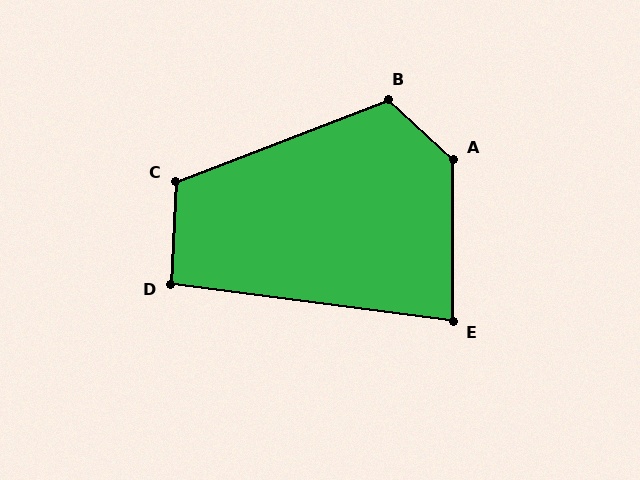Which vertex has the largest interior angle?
A, at approximately 132 degrees.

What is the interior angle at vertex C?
Approximately 114 degrees (obtuse).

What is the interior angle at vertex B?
Approximately 117 degrees (obtuse).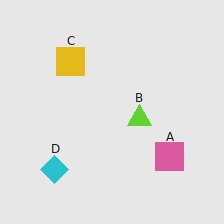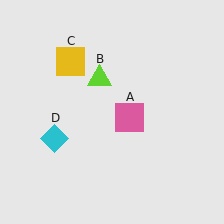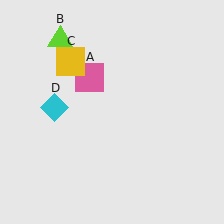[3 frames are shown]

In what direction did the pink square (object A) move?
The pink square (object A) moved up and to the left.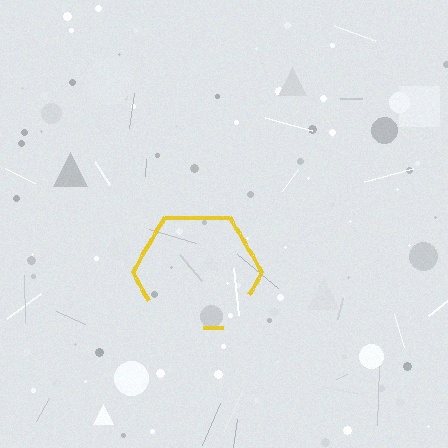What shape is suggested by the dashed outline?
The dashed outline suggests a hexagon.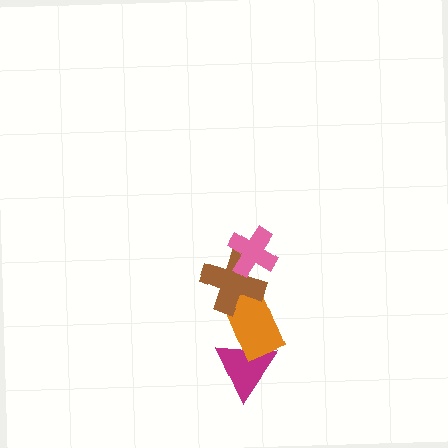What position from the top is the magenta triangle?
The magenta triangle is 4th from the top.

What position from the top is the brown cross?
The brown cross is 2nd from the top.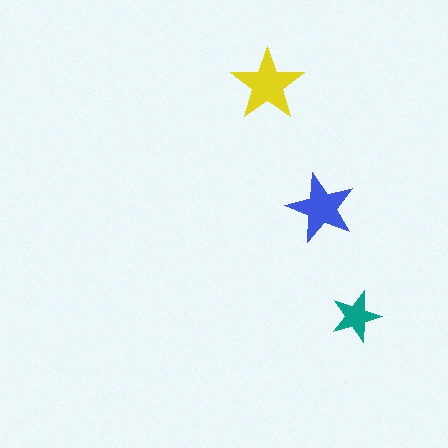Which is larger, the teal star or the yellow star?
The yellow one.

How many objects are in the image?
There are 3 objects in the image.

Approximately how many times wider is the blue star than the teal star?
About 1.5 times wider.